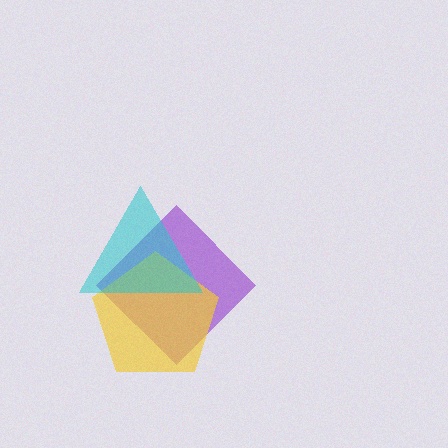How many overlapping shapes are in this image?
There are 3 overlapping shapes in the image.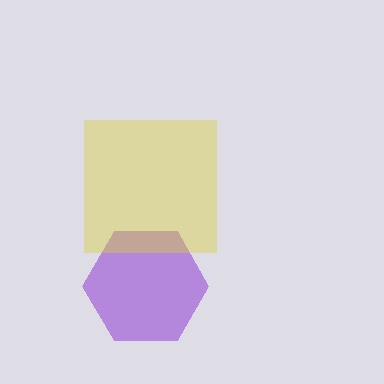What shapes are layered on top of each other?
The layered shapes are: a purple hexagon, a yellow square.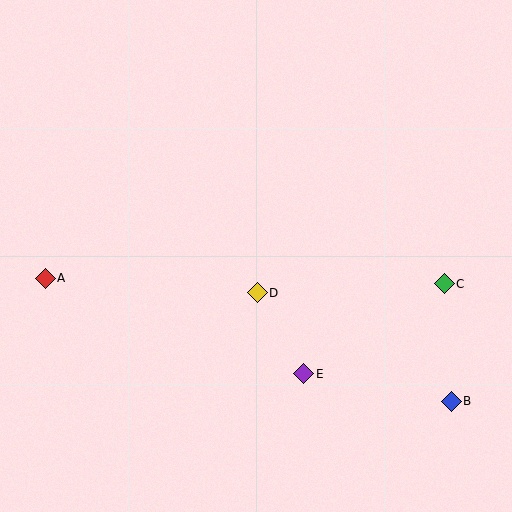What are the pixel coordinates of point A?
Point A is at (45, 278).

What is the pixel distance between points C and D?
The distance between C and D is 187 pixels.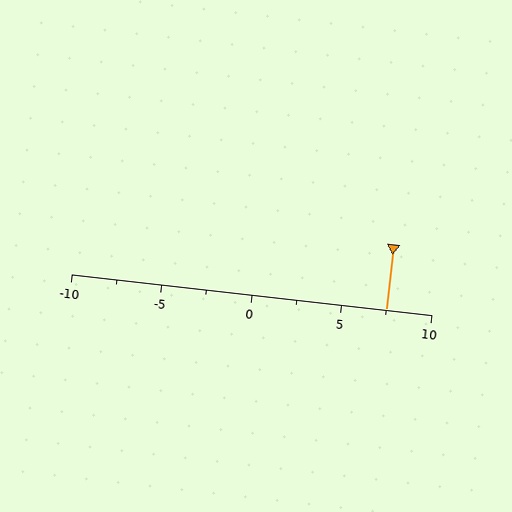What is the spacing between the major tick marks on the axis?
The major ticks are spaced 5 apart.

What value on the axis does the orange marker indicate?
The marker indicates approximately 7.5.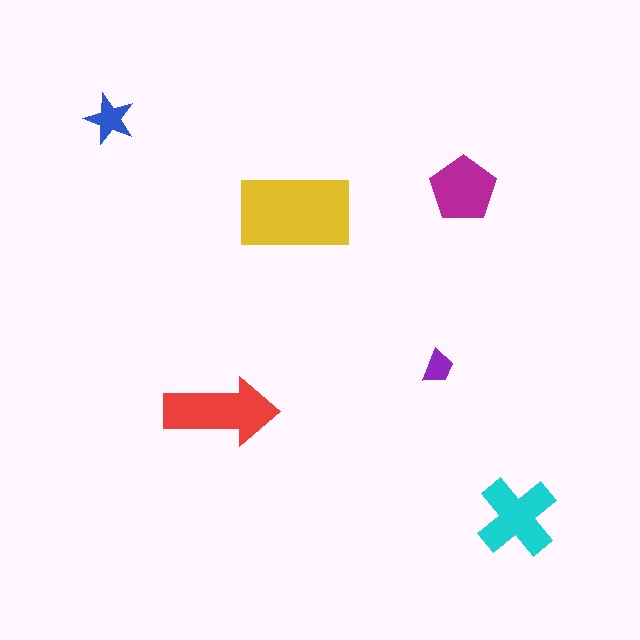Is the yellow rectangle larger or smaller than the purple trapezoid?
Larger.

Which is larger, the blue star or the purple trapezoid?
The blue star.